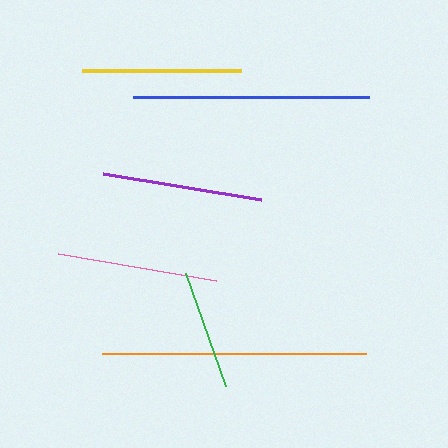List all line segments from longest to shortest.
From longest to shortest: orange, blue, purple, pink, yellow, green.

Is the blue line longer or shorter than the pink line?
The blue line is longer than the pink line.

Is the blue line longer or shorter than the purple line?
The blue line is longer than the purple line.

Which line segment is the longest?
The orange line is the longest at approximately 264 pixels.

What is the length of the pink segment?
The pink segment is approximately 160 pixels long.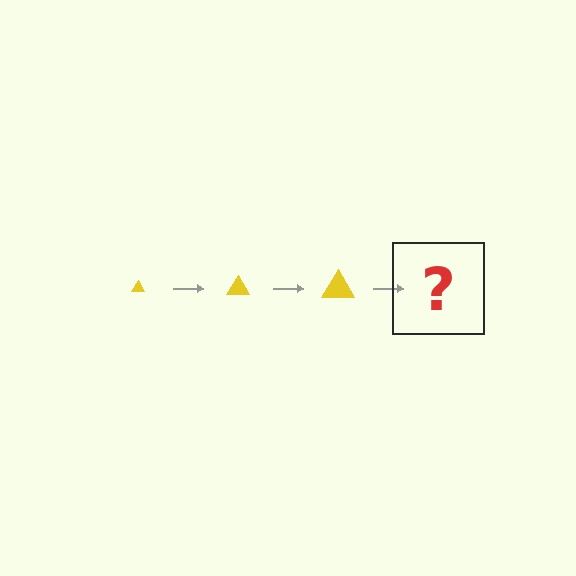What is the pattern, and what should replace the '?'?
The pattern is that the triangle gets progressively larger each step. The '?' should be a yellow triangle, larger than the previous one.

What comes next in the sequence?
The next element should be a yellow triangle, larger than the previous one.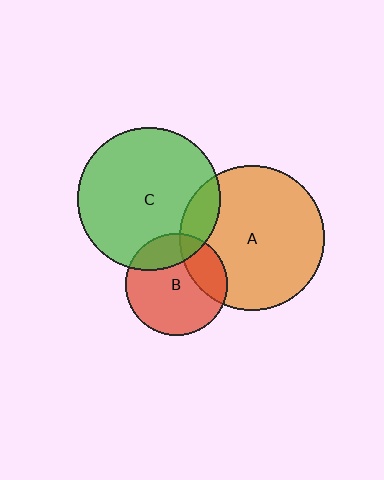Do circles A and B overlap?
Yes.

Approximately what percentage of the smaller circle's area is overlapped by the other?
Approximately 25%.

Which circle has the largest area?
Circle A (orange).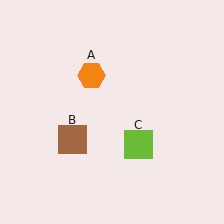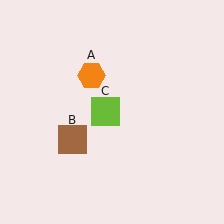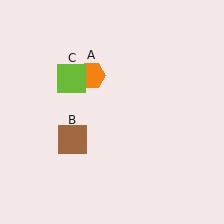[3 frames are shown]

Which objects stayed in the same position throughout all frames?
Orange hexagon (object A) and brown square (object B) remained stationary.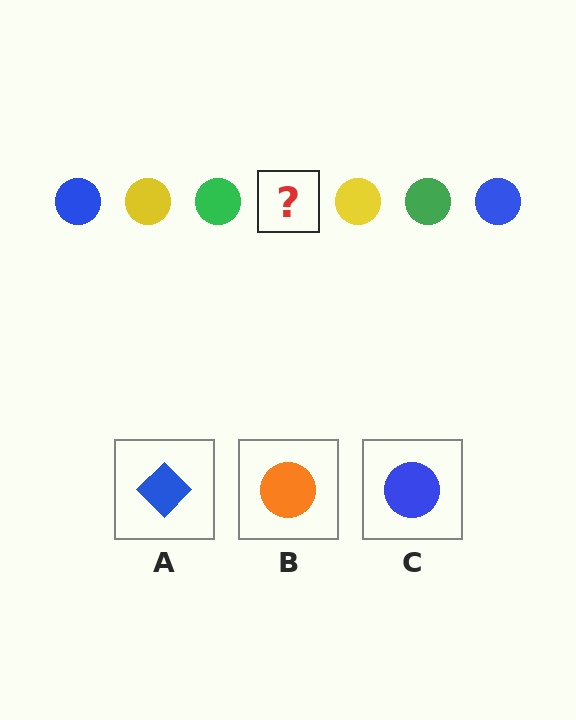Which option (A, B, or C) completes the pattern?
C.